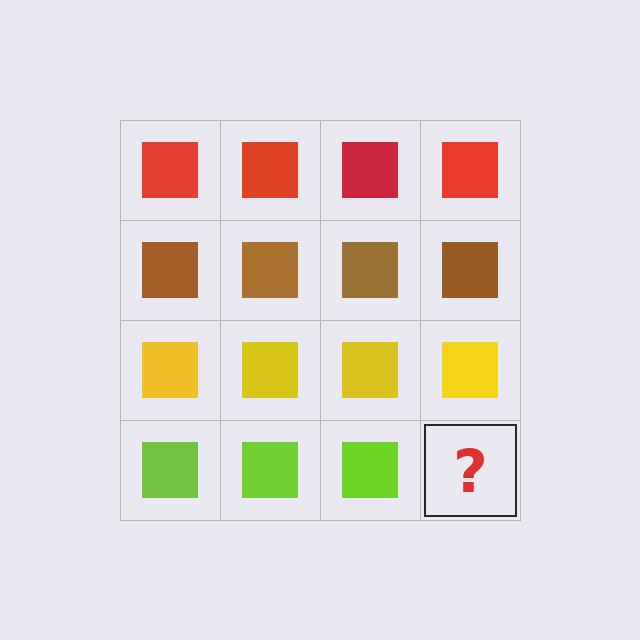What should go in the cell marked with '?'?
The missing cell should contain a lime square.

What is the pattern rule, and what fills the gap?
The rule is that each row has a consistent color. The gap should be filled with a lime square.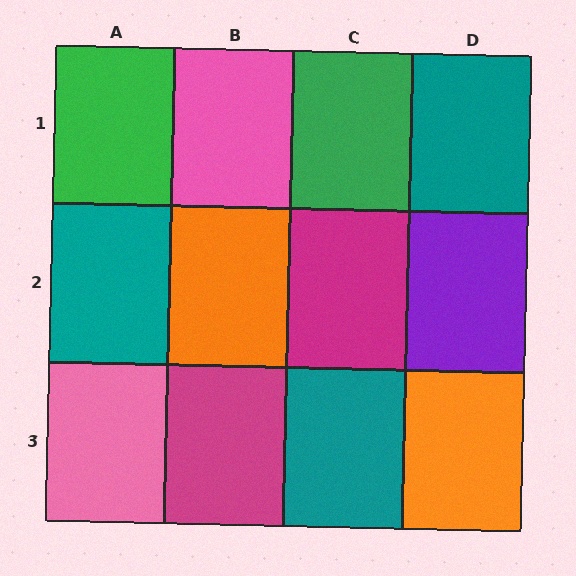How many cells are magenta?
2 cells are magenta.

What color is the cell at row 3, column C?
Teal.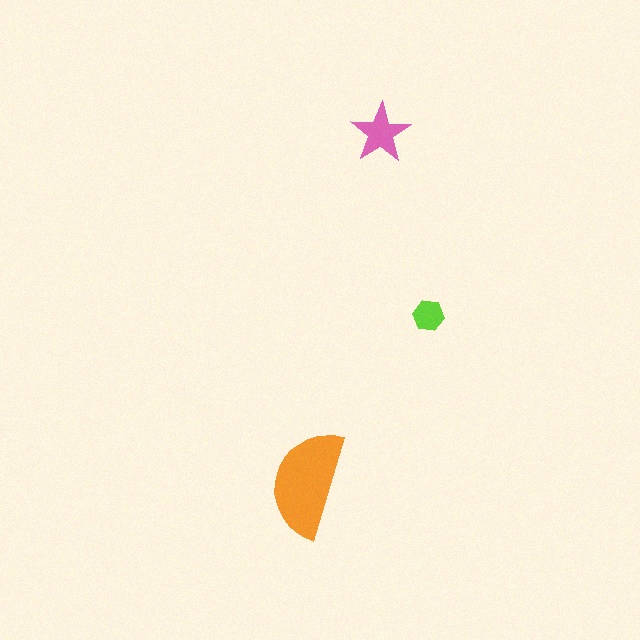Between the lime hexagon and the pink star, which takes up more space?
The pink star.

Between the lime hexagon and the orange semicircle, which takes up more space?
The orange semicircle.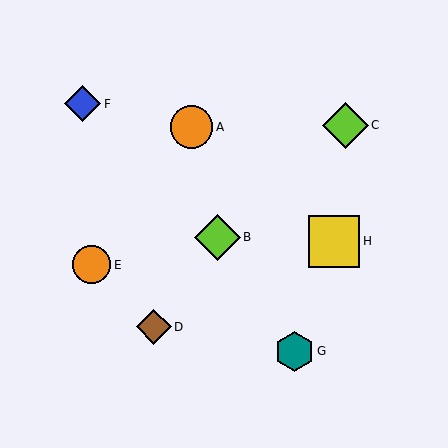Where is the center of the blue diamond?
The center of the blue diamond is at (83, 104).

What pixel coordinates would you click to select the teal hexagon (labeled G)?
Click at (294, 351) to select the teal hexagon G.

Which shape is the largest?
The yellow square (labeled H) is the largest.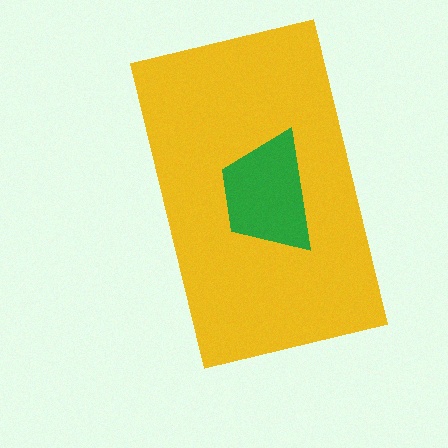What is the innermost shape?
The green trapezoid.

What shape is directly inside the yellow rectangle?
The green trapezoid.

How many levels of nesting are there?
2.